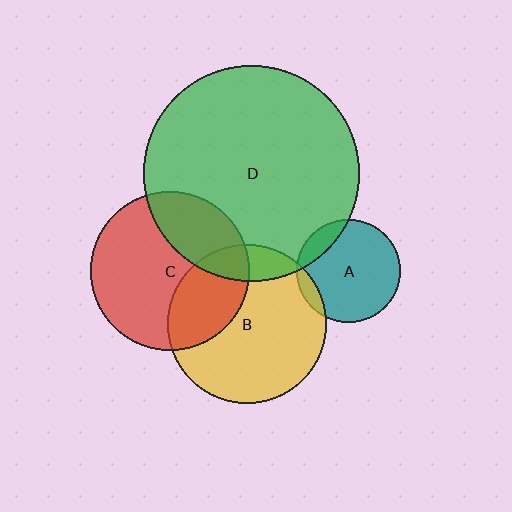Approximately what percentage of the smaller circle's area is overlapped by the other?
Approximately 30%.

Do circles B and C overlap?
Yes.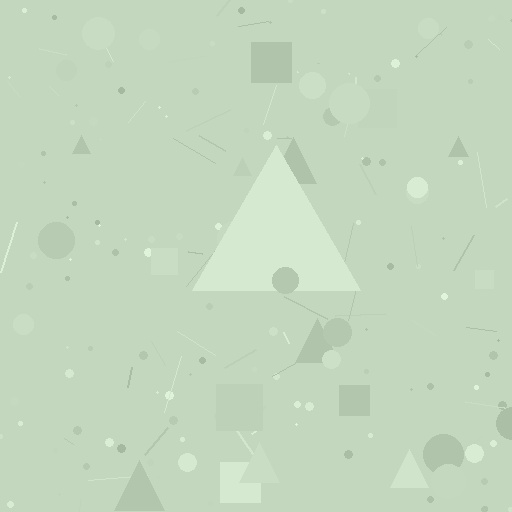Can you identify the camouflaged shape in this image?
The camouflaged shape is a triangle.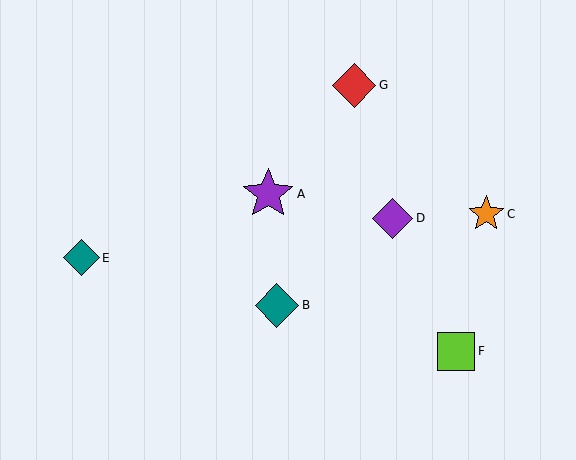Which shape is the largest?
The purple star (labeled A) is the largest.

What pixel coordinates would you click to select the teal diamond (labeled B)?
Click at (277, 305) to select the teal diamond B.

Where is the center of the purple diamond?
The center of the purple diamond is at (393, 218).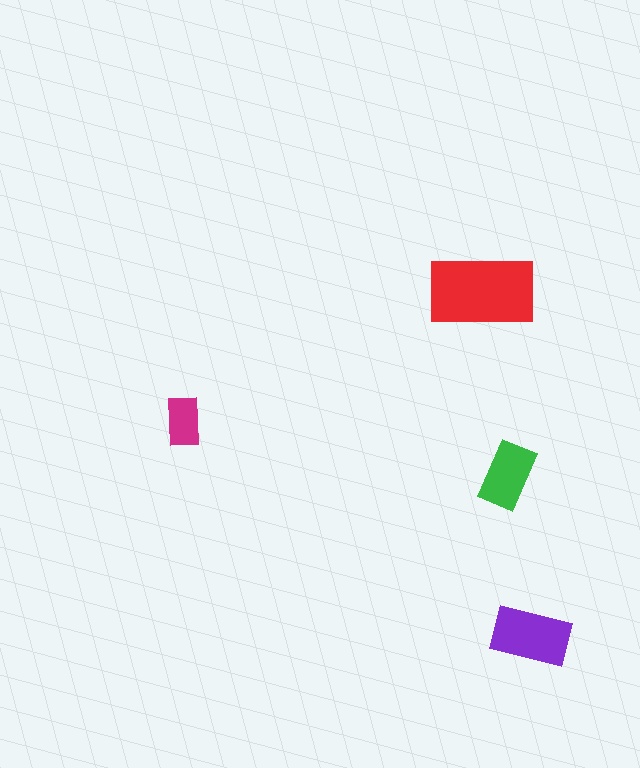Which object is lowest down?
The purple rectangle is bottommost.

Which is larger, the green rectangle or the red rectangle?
The red one.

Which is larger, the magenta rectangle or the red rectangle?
The red one.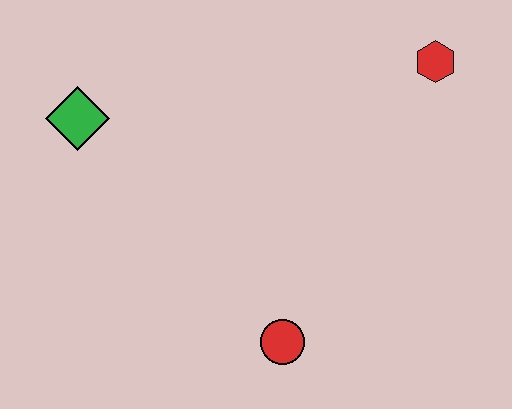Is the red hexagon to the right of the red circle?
Yes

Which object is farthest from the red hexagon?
The green diamond is farthest from the red hexagon.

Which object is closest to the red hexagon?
The red circle is closest to the red hexagon.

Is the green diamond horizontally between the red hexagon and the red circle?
No